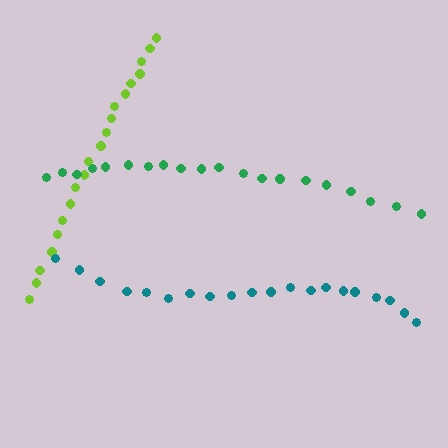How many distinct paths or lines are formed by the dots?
There are 3 distinct paths.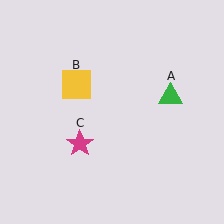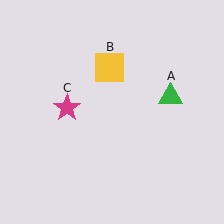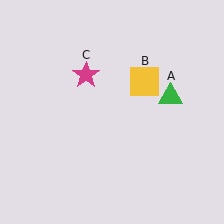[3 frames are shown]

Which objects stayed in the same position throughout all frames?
Green triangle (object A) remained stationary.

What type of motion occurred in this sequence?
The yellow square (object B), magenta star (object C) rotated clockwise around the center of the scene.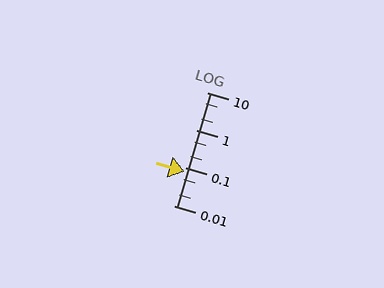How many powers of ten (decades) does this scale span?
The scale spans 3 decades, from 0.01 to 10.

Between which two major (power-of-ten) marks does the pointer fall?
The pointer is between 0.01 and 0.1.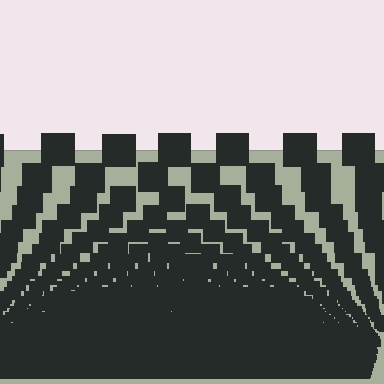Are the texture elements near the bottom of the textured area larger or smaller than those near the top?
Smaller. The gradient is inverted — elements near the bottom are smaller and denser.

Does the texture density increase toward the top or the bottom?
Density increases toward the bottom.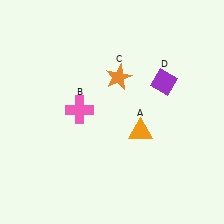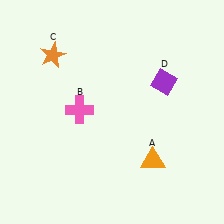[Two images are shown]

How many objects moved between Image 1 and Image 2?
2 objects moved between the two images.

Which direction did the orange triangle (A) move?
The orange triangle (A) moved down.